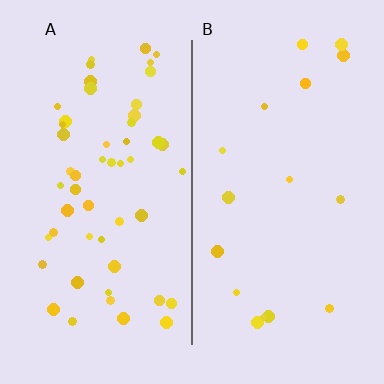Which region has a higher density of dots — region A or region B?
A (the left).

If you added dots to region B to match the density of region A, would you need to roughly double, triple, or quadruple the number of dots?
Approximately triple.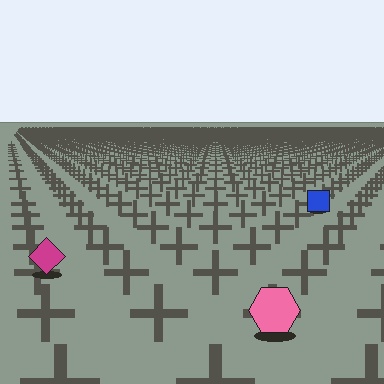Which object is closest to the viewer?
The pink hexagon is closest. The texture marks near it are larger and more spread out.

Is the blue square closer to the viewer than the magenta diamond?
No. The magenta diamond is closer — you can tell from the texture gradient: the ground texture is coarser near it.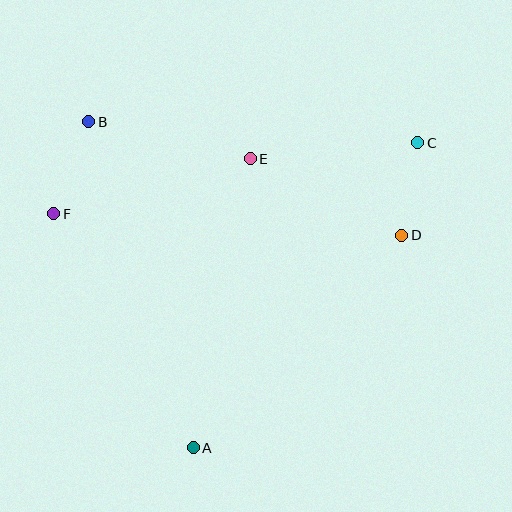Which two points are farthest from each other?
Points A and C are farthest from each other.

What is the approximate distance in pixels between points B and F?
The distance between B and F is approximately 99 pixels.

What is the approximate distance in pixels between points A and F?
The distance between A and F is approximately 272 pixels.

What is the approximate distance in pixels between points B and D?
The distance between B and D is approximately 333 pixels.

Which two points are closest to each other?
Points C and D are closest to each other.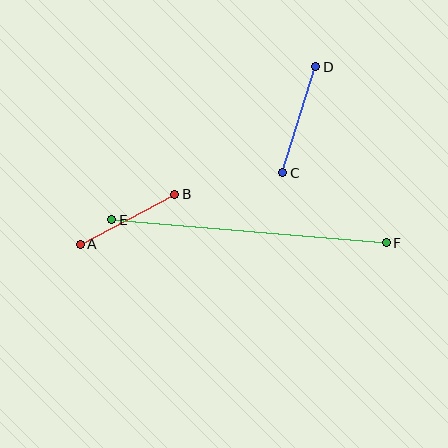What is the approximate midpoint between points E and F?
The midpoint is at approximately (249, 231) pixels.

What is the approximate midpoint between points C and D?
The midpoint is at approximately (299, 120) pixels.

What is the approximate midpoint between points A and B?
The midpoint is at approximately (127, 219) pixels.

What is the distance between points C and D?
The distance is approximately 111 pixels.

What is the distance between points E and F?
The distance is approximately 275 pixels.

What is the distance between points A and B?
The distance is approximately 107 pixels.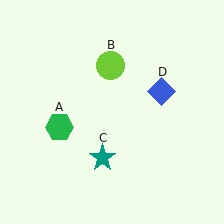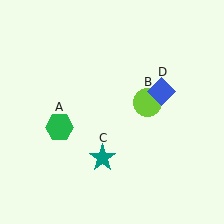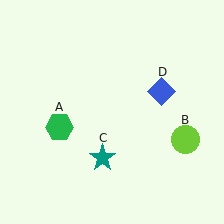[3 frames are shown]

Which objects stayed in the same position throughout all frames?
Green hexagon (object A) and teal star (object C) and blue diamond (object D) remained stationary.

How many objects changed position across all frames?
1 object changed position: lime circle (object B).